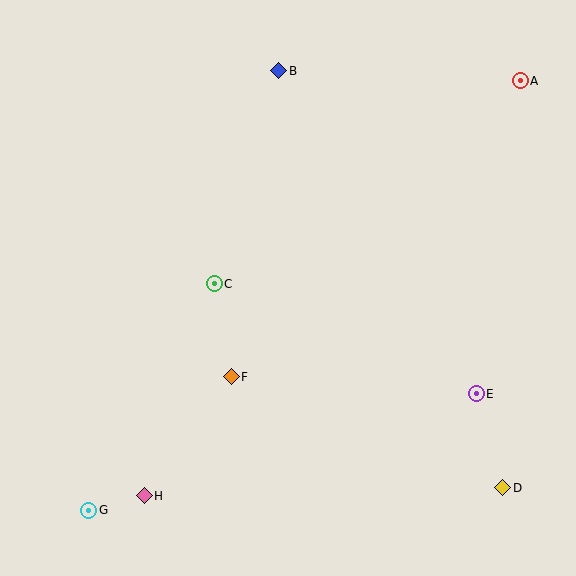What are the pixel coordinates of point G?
Point G is at (89, 510).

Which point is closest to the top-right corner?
Point A is closest to the top-right corner.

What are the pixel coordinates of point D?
Point D is at (503, 488).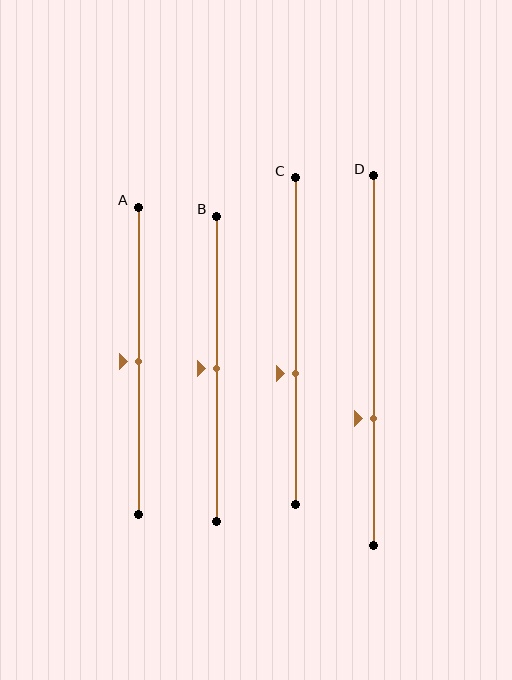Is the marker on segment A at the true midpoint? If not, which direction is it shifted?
Yes, the marker on segment A is at the true midpoint.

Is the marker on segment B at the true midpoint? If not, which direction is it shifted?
Yes, the marker on segment B is at the true midpoint.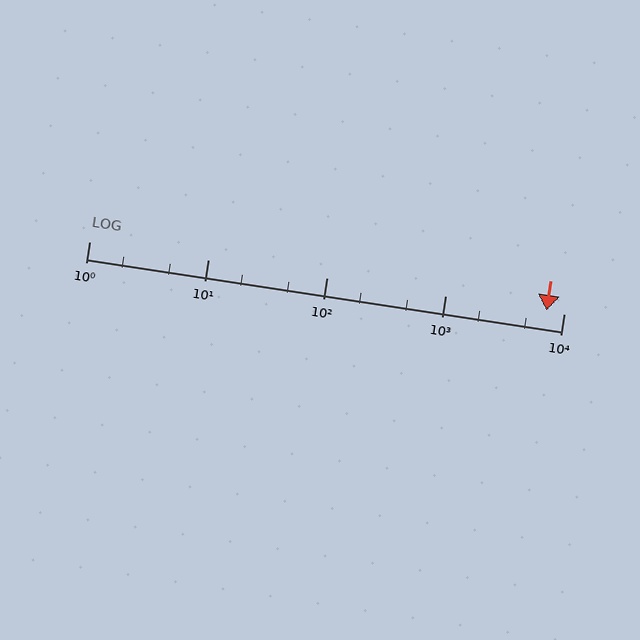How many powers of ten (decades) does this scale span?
The scale spans 4 decades, from 1 to 10000.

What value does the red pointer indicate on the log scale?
The pointer indicates approximately 7100.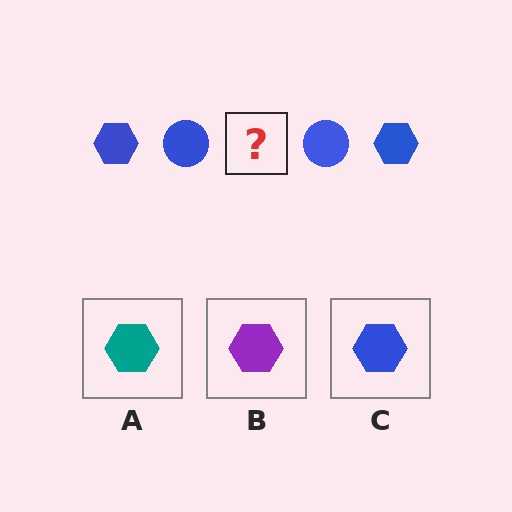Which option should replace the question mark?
Option C.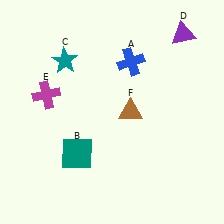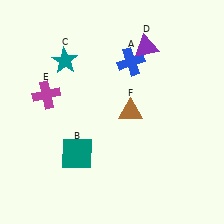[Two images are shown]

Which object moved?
The purple triangle (D) moved left.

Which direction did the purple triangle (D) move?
The purple triangle (D) moved left.